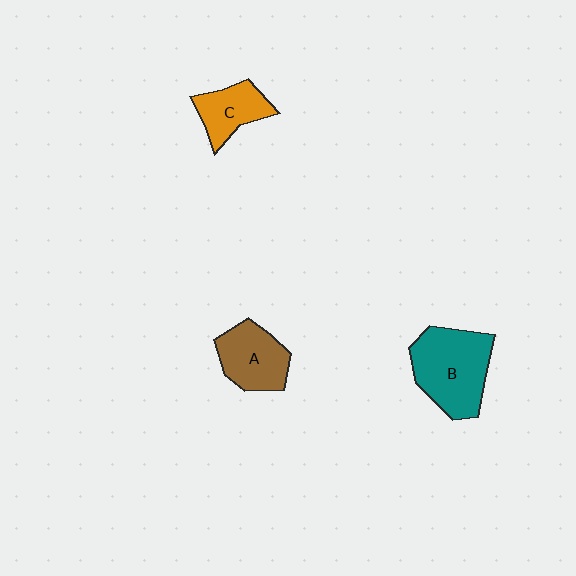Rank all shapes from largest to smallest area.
From largest to smallest: B (teal), A (brown), C (orange).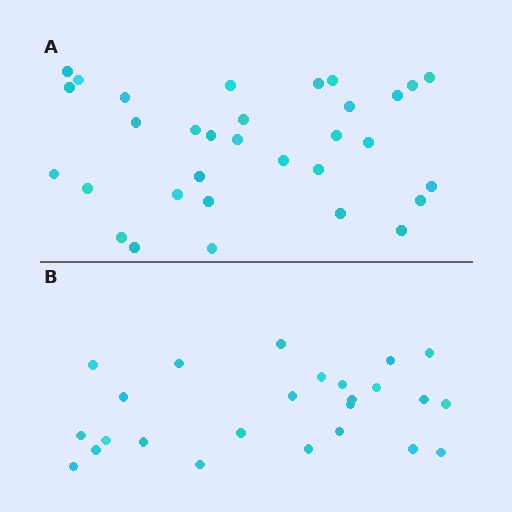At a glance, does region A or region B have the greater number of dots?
Region A (the top region) has more dots.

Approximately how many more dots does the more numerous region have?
Region A has roughly 8 or so more dots than region B.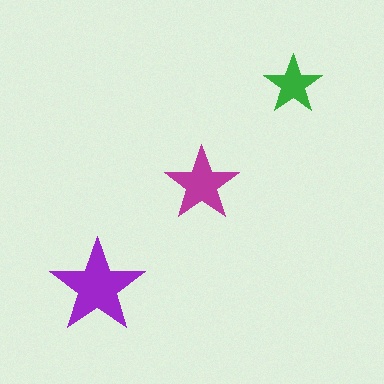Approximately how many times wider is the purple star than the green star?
About 1.5 times wider.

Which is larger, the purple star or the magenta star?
The purple one.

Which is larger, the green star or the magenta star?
The magenta one.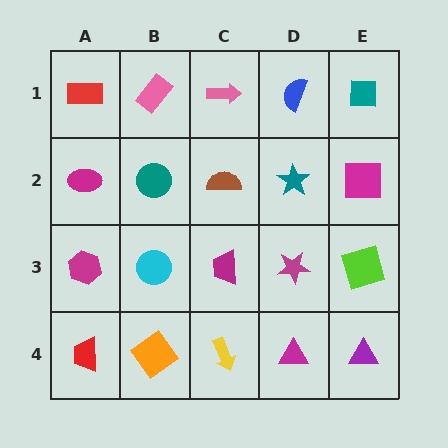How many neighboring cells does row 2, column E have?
3.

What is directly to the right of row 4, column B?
A yellow arrow.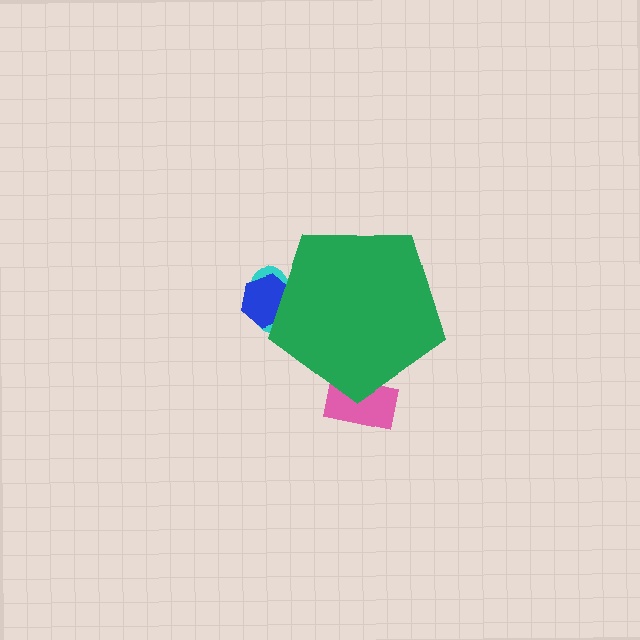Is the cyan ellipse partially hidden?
Yes, the cyan ellipse is partially hidden behind the green pentagon.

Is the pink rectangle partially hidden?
Yes, the pink rectangle is partially hidden behind the green pentagon.